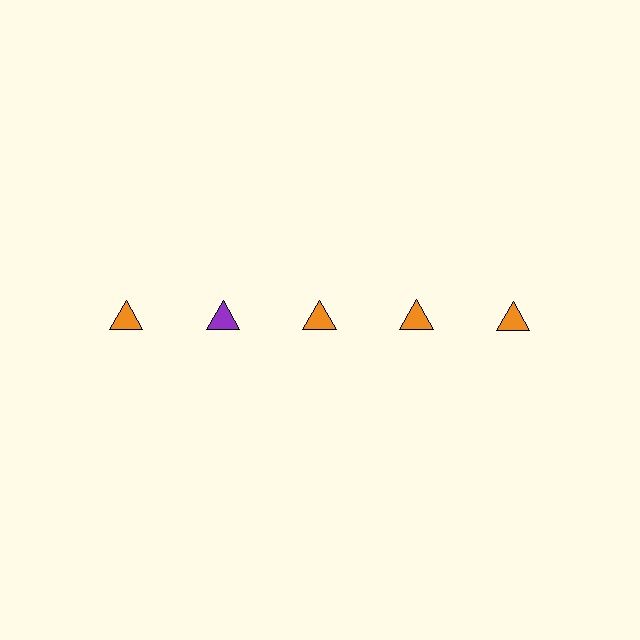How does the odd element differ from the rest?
It has a different color: purple instead of orange.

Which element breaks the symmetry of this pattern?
The purple triangle in the top row, second from left column breaks the symmetry. All other shapes are orange triangles.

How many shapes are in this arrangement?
There are 5 shapes arranged in a grid pattern.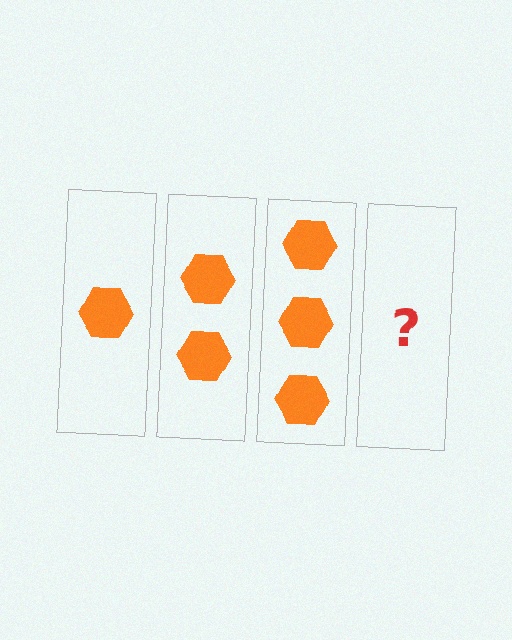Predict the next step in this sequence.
The next step is 4 hexagons.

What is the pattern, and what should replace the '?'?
The pattern is that each step adds one more hexagon. The '?' should be 4 hexagons.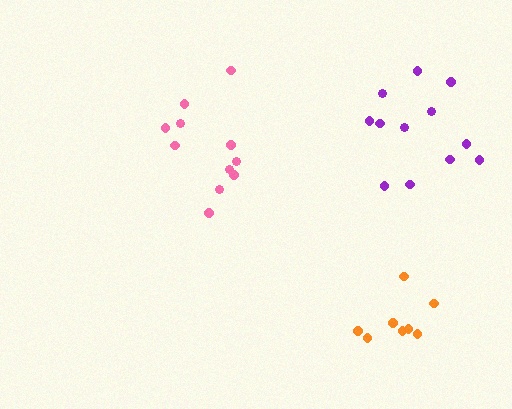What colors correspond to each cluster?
The clusters are colored: purple, pink, orange.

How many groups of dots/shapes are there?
There are 3 groups.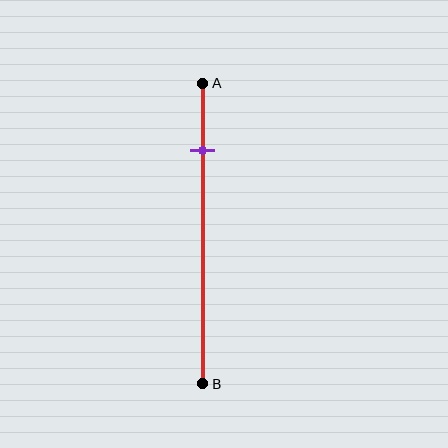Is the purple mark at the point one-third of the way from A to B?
No, the mark is at about 25% from A, not at the 33% one-third point.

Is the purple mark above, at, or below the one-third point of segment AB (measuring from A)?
The purple mark is above the one-third point of segment AB.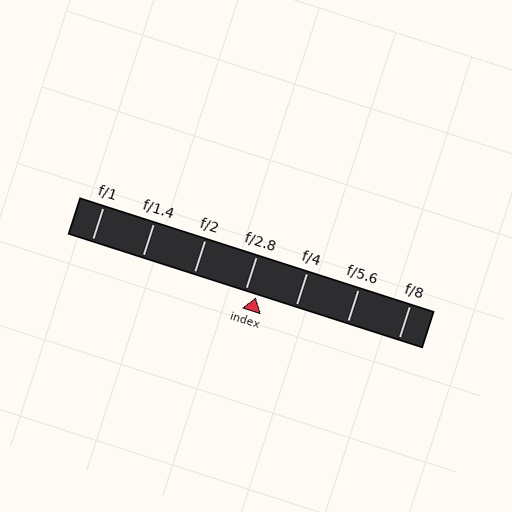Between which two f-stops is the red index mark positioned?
The index mark is between f/2.8 and f/4.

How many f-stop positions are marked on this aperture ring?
There are 7 f-stop positions marked.